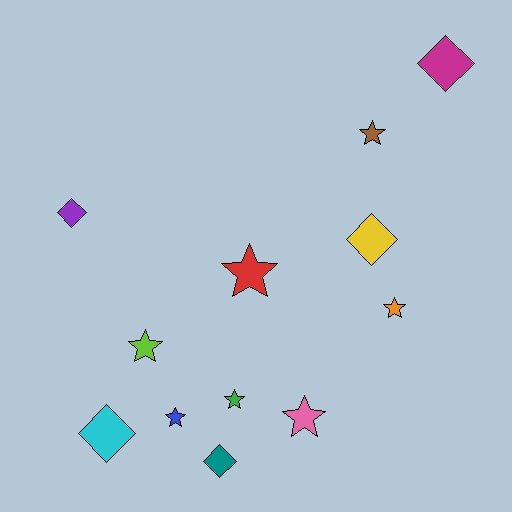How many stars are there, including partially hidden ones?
There are 7 stars.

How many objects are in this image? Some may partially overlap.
There are 12 objects.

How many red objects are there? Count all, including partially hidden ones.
There is 1 red object.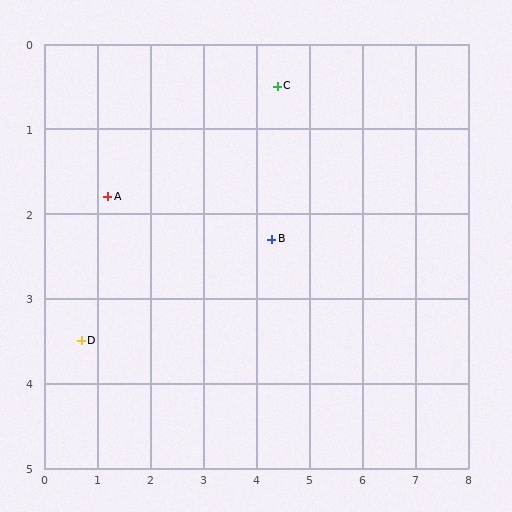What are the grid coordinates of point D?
Point D is at approximately (0.7, 3.5).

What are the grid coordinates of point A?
Point A is at approximately (1.2, 1.8).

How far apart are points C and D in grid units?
Points C and D are about 4.8 grid units apart.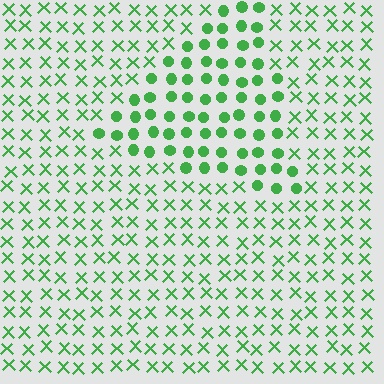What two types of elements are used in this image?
The image uses circles inside the triangle region and X marks outside it.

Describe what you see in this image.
The image is filled with small green elements arranged in a uniform grid. A triangle-shaped region contains circles, while the surrounding area contains X marks. The boundary is defined purely by the change in element shape.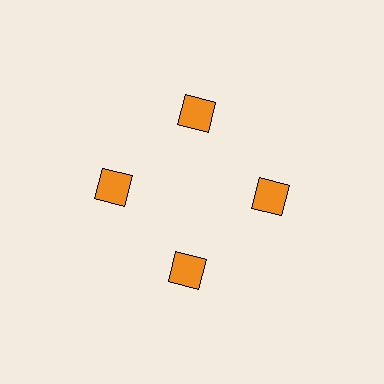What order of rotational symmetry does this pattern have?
This pattern has 4-fold rotational symmetry.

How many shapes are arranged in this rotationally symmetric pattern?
There are 4 shapes, arranged in 4 groups of 1.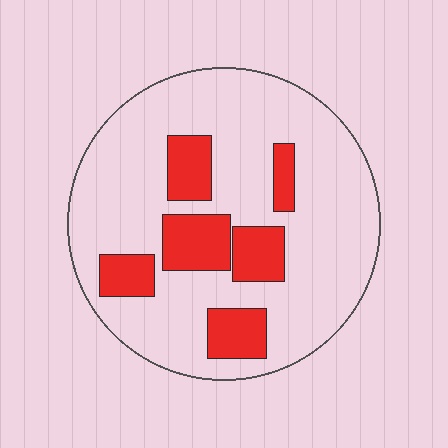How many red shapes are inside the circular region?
6.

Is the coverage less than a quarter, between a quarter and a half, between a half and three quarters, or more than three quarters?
Less than a quarter.